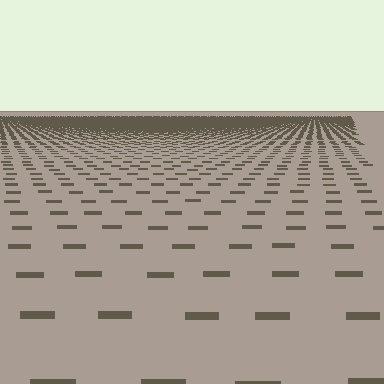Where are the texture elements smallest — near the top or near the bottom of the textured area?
Near the top.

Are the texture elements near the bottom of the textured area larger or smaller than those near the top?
Larger. Near the bottom, elements are closer to the viewer and appear at a bigger on-screen size.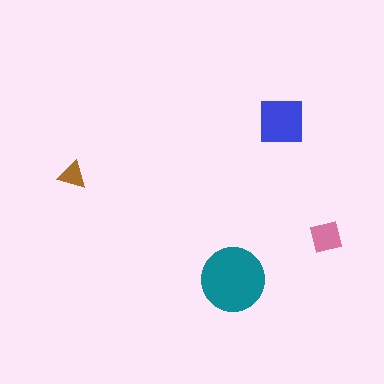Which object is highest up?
The blue square is topmost.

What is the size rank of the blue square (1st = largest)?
2nd.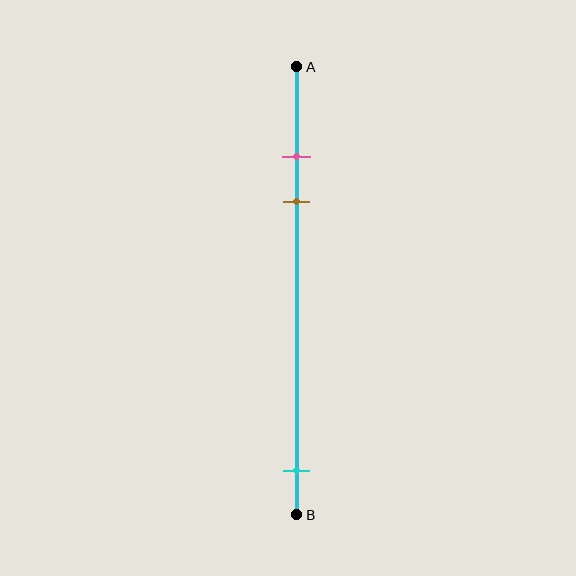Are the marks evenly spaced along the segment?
No, the marks are not evenly spaced.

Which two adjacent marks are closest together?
The pink and brown marks are the closest adjacent pair.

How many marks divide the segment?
There are 3 marks dividing the segment.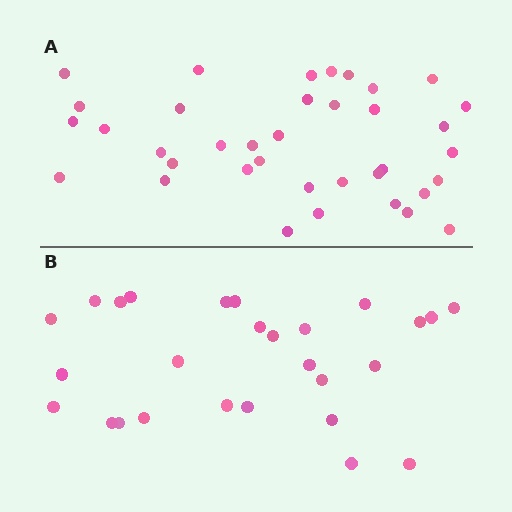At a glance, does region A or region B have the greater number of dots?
Region A (the top region) has more dots.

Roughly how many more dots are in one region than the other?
Region A has roughly 10 or so more dots than region B.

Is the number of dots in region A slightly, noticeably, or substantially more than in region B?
Region A has noticeably more, but not dramatically so. The ratio is roughly 1.4 to 1.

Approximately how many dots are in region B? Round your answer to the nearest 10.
About 30 dots. (The exact count is 27, which rounds to 30.)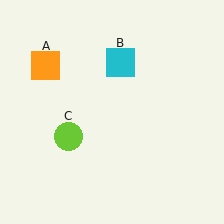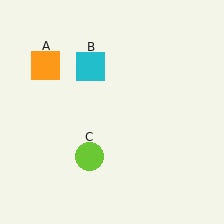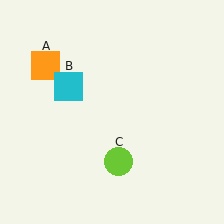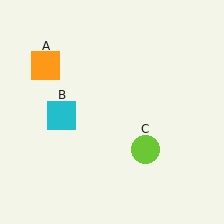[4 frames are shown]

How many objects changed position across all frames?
2 objects changed position: cyan square (object B), lime circle (object C).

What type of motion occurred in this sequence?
The cyan square (object B), lime circle (object C) rotated counterclockwise around the center of the scene.